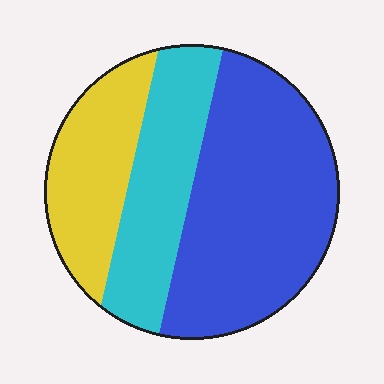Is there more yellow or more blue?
Blue.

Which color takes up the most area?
Blue, at roughly 50%.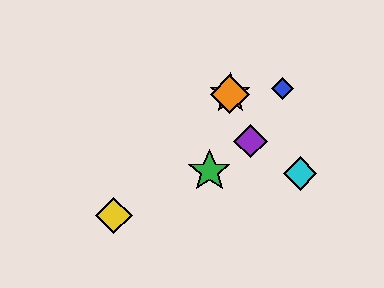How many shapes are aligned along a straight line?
3 shapes (the red star, the yellow diamond, the orange diamond) are aligned along a straight line.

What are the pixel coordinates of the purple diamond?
The purple diamond is at (251, 141).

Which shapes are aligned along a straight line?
The red star, the yellow diamond, the orange diamond are aligned along a straight line.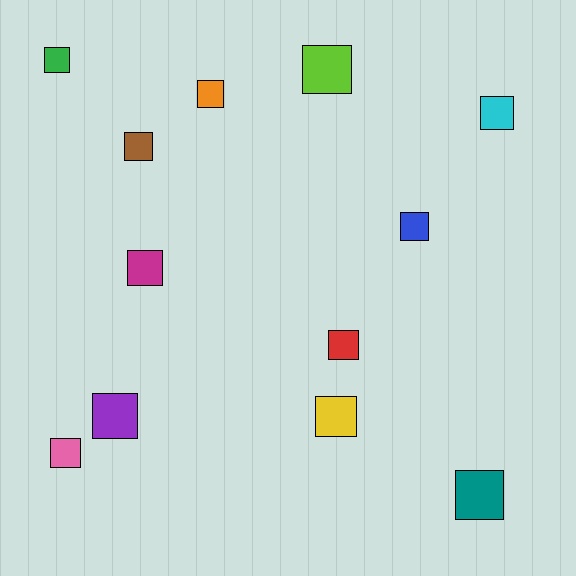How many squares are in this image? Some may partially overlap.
There are 12 squares.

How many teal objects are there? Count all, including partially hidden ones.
There is 1 teal object.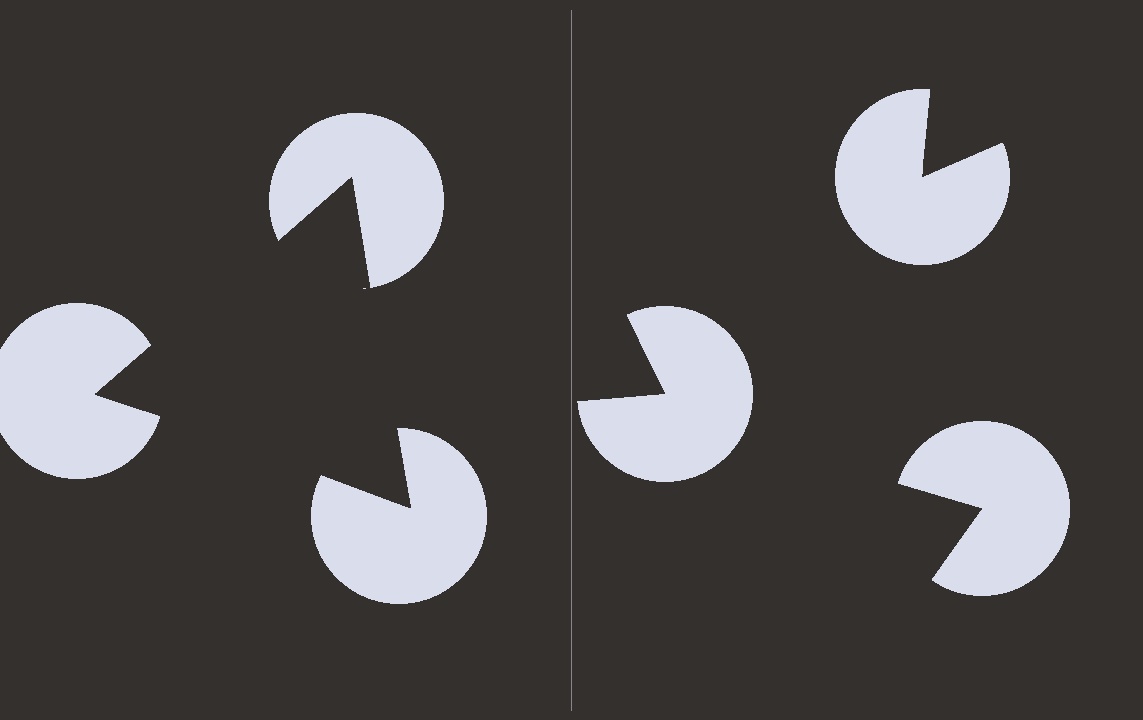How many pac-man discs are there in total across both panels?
6 — 3 on each side.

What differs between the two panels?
The pac-man discs are positioned identically on both sides; only the wedge orientations differ. On the left they align to a triangle; on the right they are misaligned.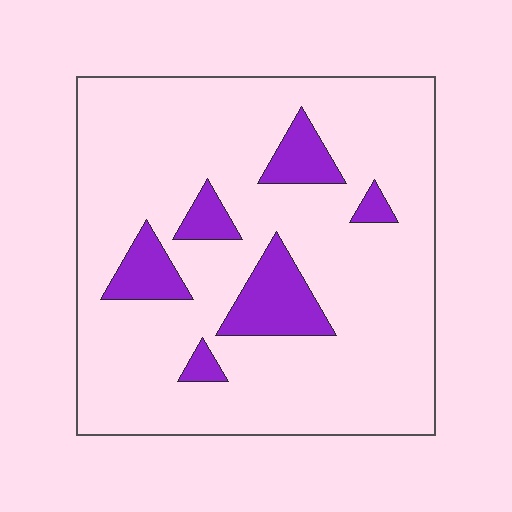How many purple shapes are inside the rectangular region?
6.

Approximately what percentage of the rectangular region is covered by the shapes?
Approximately 15%.